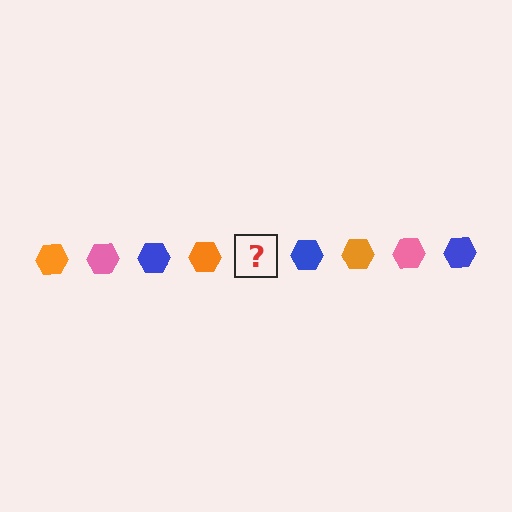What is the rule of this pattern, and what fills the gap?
The rule is that the pattern cycles through orange, pink, blue hexagons. The gap should be filled with a pink hexagon.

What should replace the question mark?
The question mark should be replaced with a pink hexagon.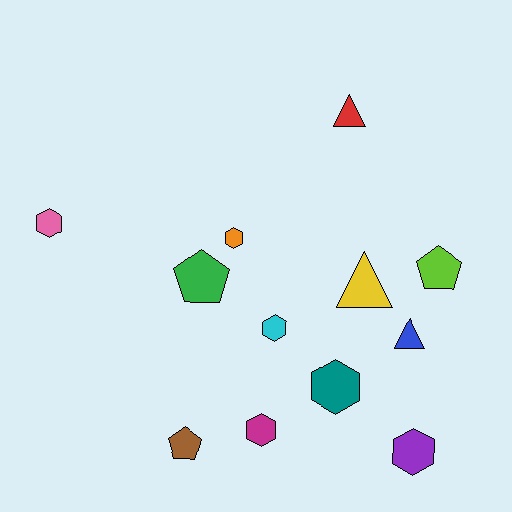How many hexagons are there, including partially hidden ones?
There are 6 hexagons.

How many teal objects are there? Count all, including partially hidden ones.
There is 1 teal object.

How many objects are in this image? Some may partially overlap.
There are 12 objects.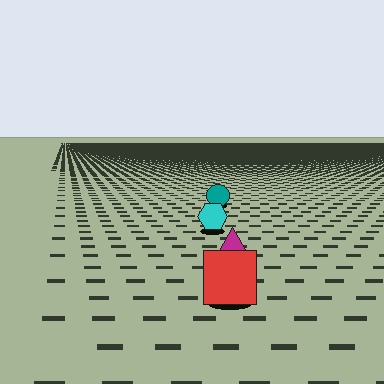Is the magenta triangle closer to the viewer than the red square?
No. The red square is closer — you can tell from the texture gradient: the ground texture is coarser near it.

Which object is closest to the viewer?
The red square is closest. The texture marks near it are larger and more spread out.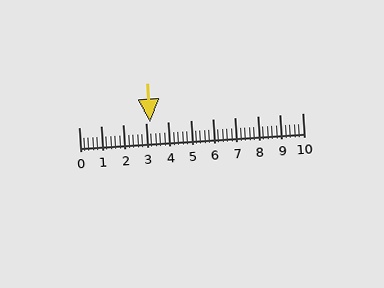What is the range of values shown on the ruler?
The ruler shows values from 0 to 10.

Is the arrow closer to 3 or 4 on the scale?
The arrow is closer to 3.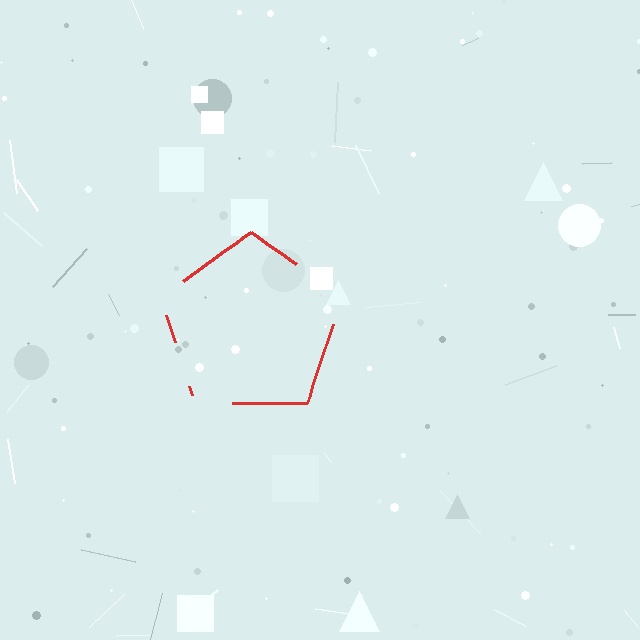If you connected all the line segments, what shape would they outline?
They would outline a pentagon.